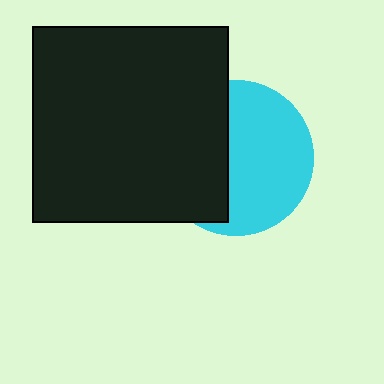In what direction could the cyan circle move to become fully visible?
The cyan circle could move right. That would shift it out from behind the black square entirely.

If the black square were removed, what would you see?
You would see the complete cyan circle.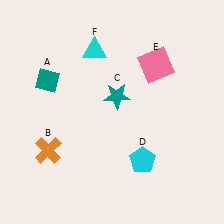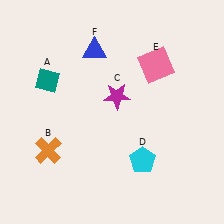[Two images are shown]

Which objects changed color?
C changed from teal to magenta. F changed from cyan to blue.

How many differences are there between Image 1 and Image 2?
There are 2 differences between the two images.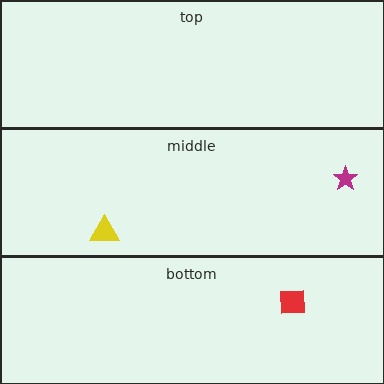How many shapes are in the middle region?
2.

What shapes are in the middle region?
The yellow triangle, the magenta star.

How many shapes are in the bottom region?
1.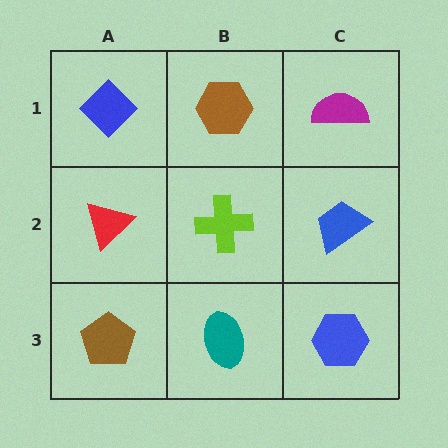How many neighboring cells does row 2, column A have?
3.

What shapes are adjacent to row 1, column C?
A blue trapezoid (row 2, column C), a brown hexagon (row 1, column B).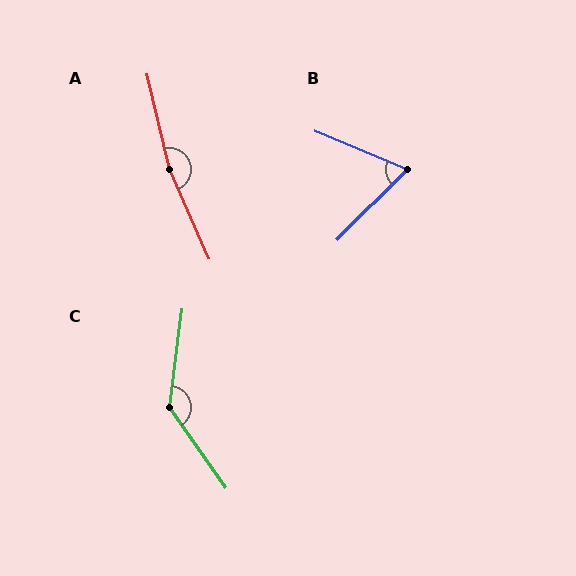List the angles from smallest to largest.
B (68°), C (138°), A (169°).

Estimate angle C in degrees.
Approximately 138 degrees.